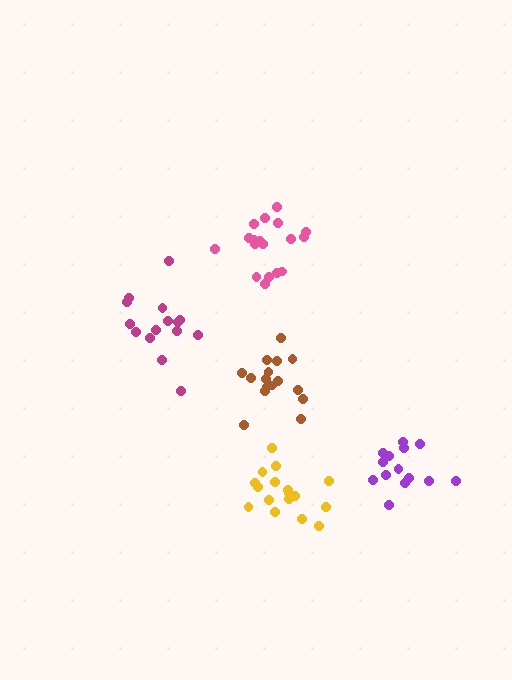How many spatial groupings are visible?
There are 5 spatial groupings.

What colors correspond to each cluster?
The clusters are colored: yellow, pink, brown, purple, magenta.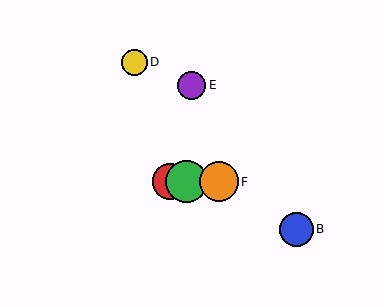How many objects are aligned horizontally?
3 objects (A, C, F) are aligned horizontally.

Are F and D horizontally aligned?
No, F is at y≈182 and D is at y≈62.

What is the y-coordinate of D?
Object D is at y≈62.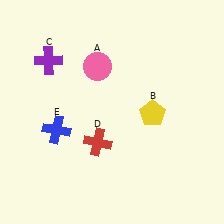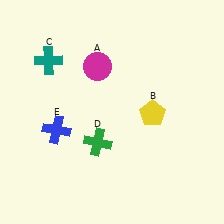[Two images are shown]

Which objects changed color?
A changed from pink to magenta. C changed from purple to teal. D changed from red to green.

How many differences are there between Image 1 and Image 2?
There are 3 differences between the two images.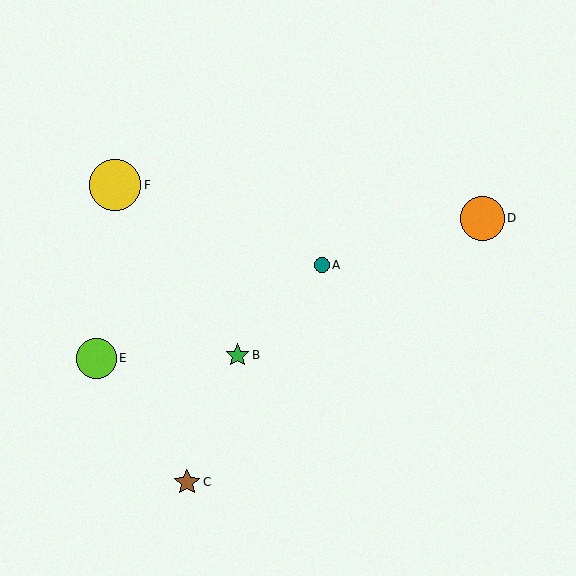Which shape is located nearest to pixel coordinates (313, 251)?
The teal circle (labeled A) at (322, 265) is nearest to that location.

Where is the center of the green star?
The center of the green star is at (237, 355).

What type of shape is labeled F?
Shape F is a yellow circle.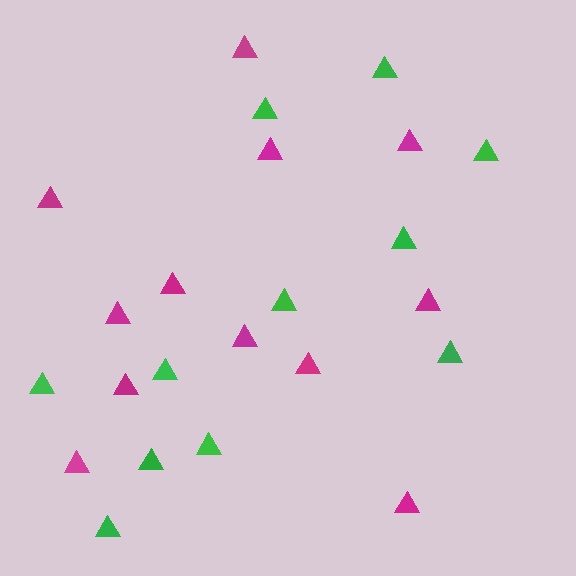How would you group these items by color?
There are 2 groups: one group of magenta triangles (12) and one group of green triangles (11).